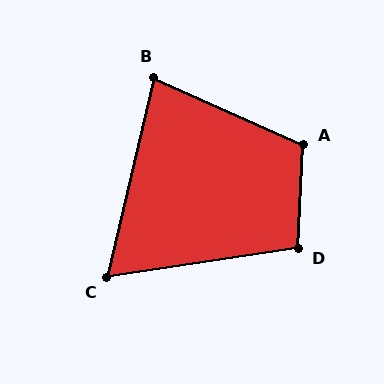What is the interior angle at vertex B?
Approximately 79 degrees (acute).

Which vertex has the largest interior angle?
A, at approximately 112 degrees.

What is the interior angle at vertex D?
Approximately 101 degrees (obtuse).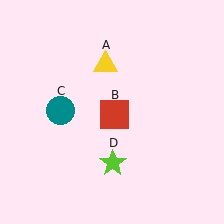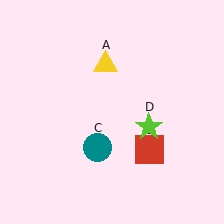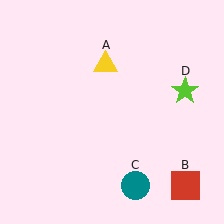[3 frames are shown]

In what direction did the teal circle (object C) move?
The teal circle (object C) moved down and to the right.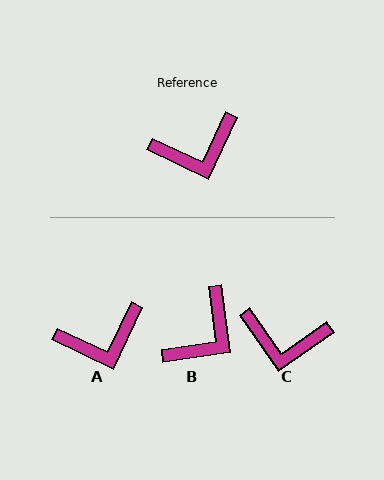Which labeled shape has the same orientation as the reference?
A.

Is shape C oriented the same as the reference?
No, it is off by about 30 degrees.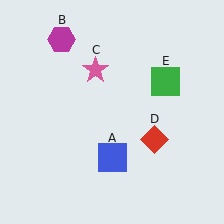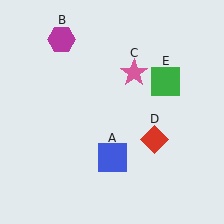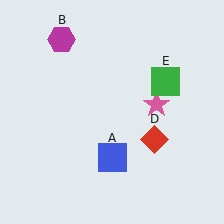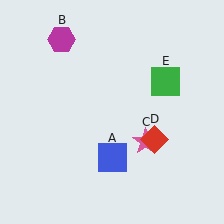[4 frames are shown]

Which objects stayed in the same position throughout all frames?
Blue square (object A) and magenta hexagon (object B) and red diamond (object D) and green square (object E) remained stationary.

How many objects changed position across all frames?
1 object changed position: pink star (object C).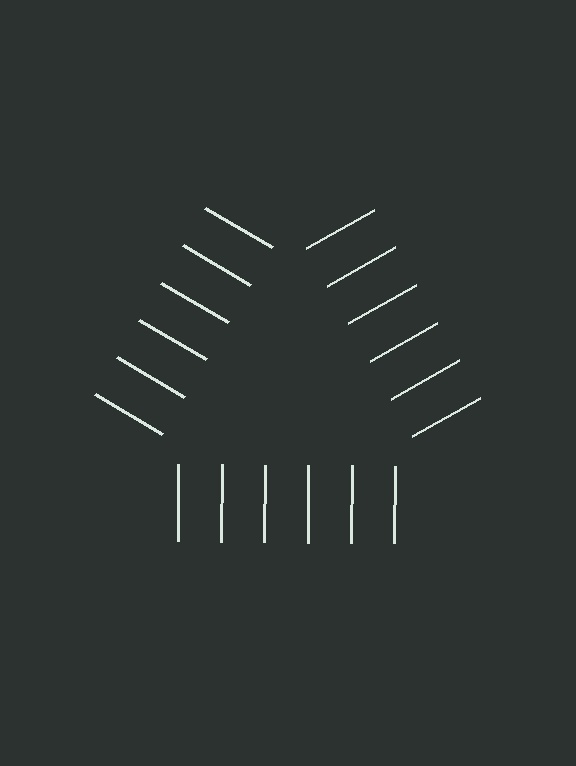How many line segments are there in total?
18 — 6 along each of the 3 edges.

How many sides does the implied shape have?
3 sides — the line-ends trace a triangle.